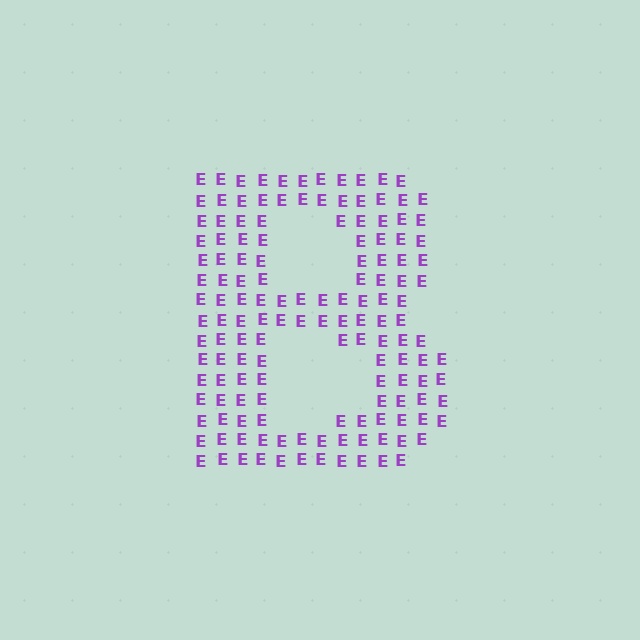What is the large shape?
The large shape is the letter B.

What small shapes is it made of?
It is made of small letter E's.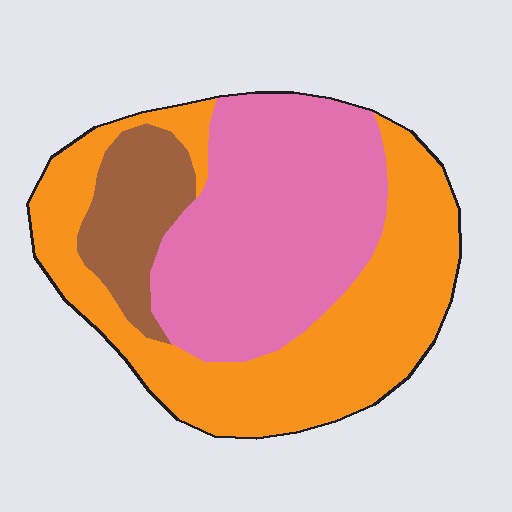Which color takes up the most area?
Orange, at roughly 45%.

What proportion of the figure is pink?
Pink covers about 40% of the figure.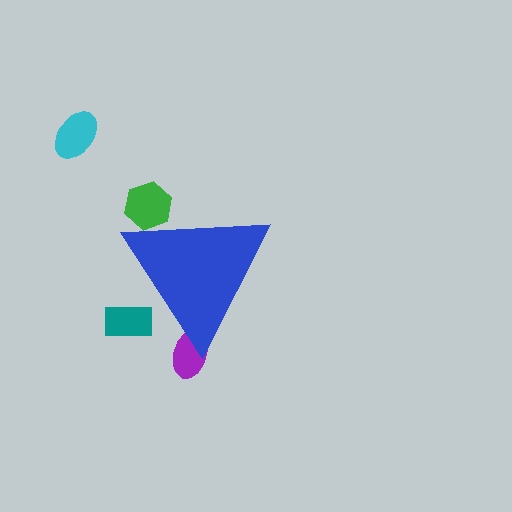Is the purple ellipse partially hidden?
Yes, the purple ellipse is partially hidden behind the blue triangle.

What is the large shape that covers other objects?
A blue triangle.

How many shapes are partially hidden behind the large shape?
3 shapes are partially hidden.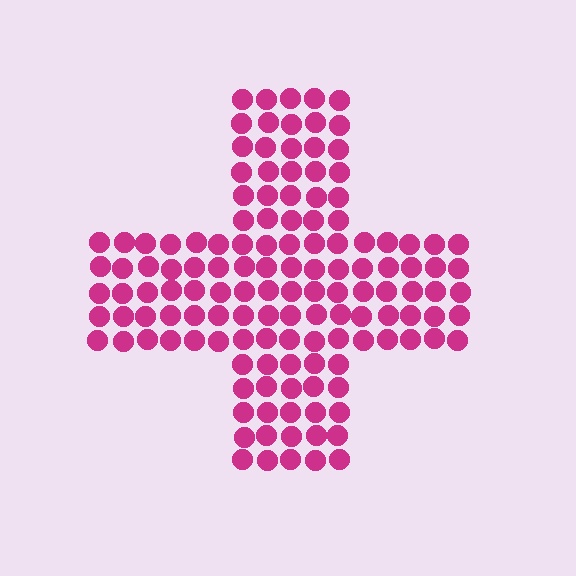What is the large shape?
The large shape is a cross.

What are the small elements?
The small elements are circles.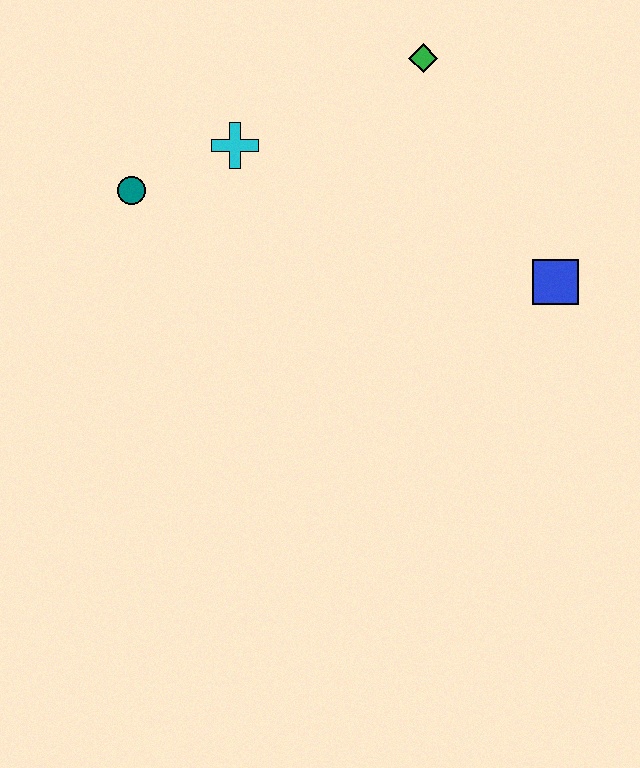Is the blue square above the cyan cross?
No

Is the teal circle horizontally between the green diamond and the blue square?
No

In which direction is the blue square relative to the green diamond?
The blue square is below the green diamond.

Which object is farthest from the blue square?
The teal circle is farthest from the blue square.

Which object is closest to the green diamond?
The cyan cross is closest to the green diamond.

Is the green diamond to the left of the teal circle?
No